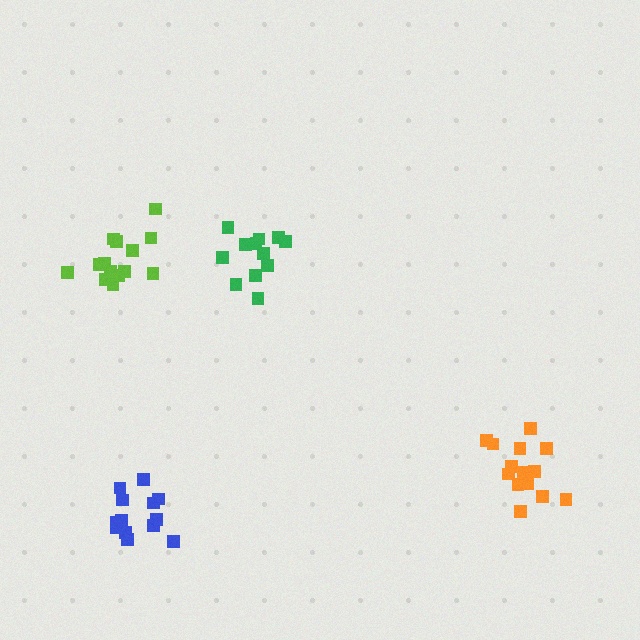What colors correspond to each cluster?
The clusters are colored: blue, green, lime, orange.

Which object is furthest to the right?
The orange cluster is rightmost.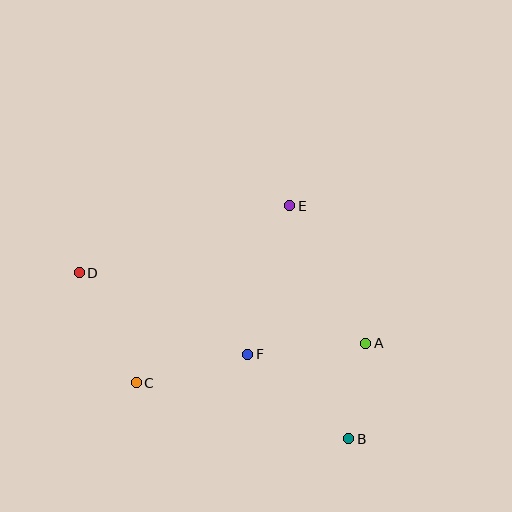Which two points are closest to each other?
Points A and B are closest to each other.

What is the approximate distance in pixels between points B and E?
The distance between B and E is approximately 241 pixels.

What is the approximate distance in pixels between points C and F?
The distance between C and F is approximately 115 pixels.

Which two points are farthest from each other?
Points B and D are farthest from each other.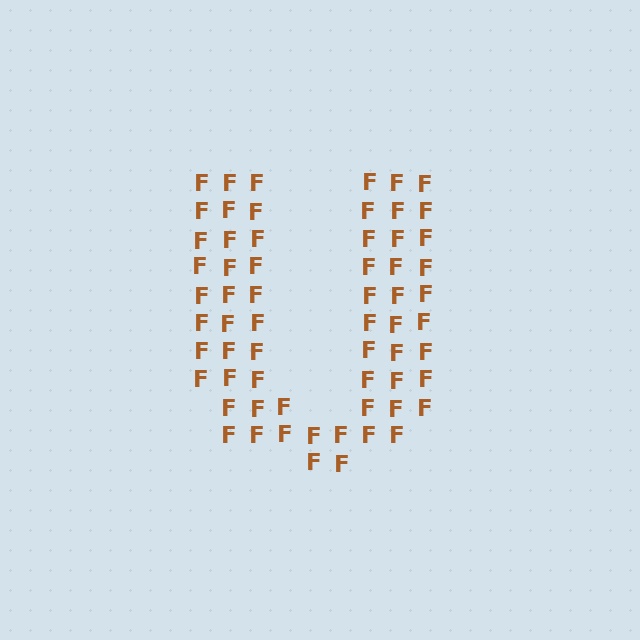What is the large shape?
The large shape is the letter U.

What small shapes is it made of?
It is made of small letter F's.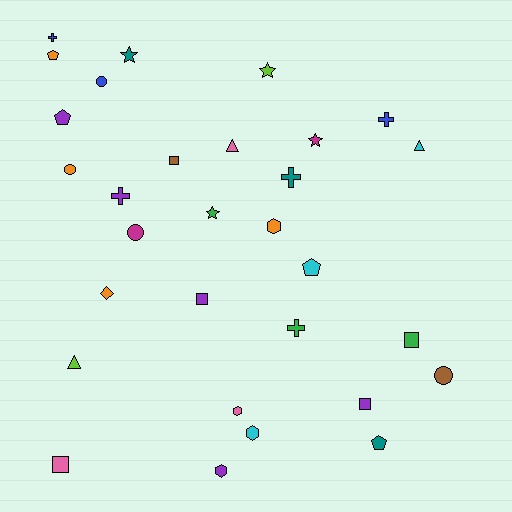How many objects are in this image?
There are 30 objects.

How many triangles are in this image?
There are 3 triangles.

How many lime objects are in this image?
There are 2 lime objects.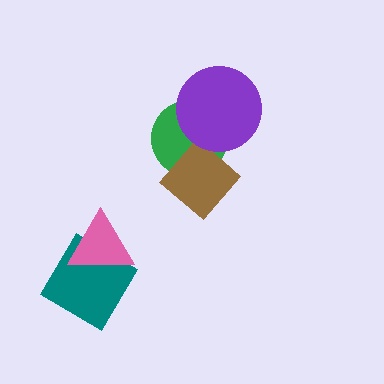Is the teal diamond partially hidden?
Yes, it is partially covered by another shape.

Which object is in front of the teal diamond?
The pink triangle is in front of the teal diamond.